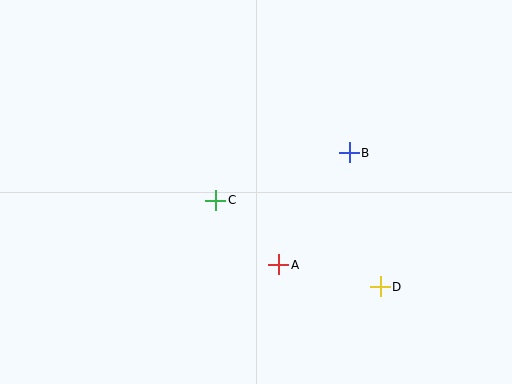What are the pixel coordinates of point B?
Point B is at (349, 153).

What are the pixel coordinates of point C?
Point C is at (216, 200).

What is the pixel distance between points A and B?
The distance between A and B is 133 pixels.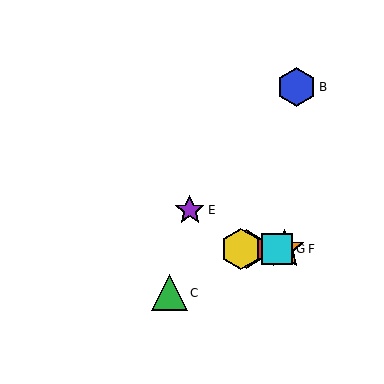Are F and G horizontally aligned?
Yes, both are at y≈249.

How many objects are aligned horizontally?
4 objects (A, D, F, G) are aligned horizontally.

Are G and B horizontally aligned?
No, G is at y≈249 and B is at y≈87.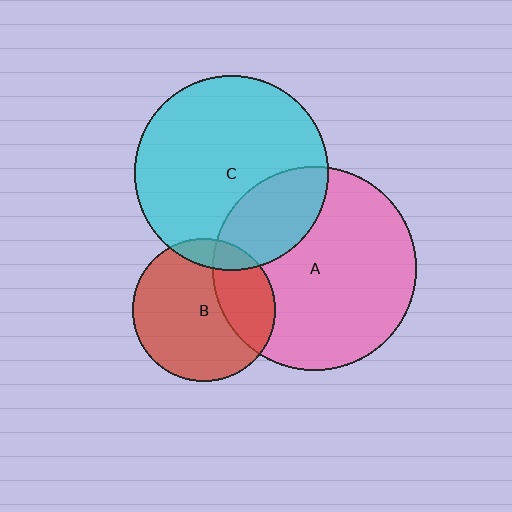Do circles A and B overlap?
Yes.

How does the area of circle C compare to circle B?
Approximately 1.9 times.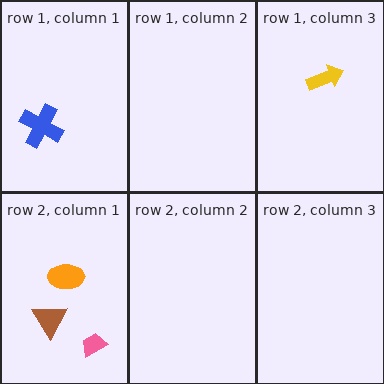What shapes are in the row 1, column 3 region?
The yellow arrow.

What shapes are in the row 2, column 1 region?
The orange ellipse, the pink trapezoid, the brown triangle.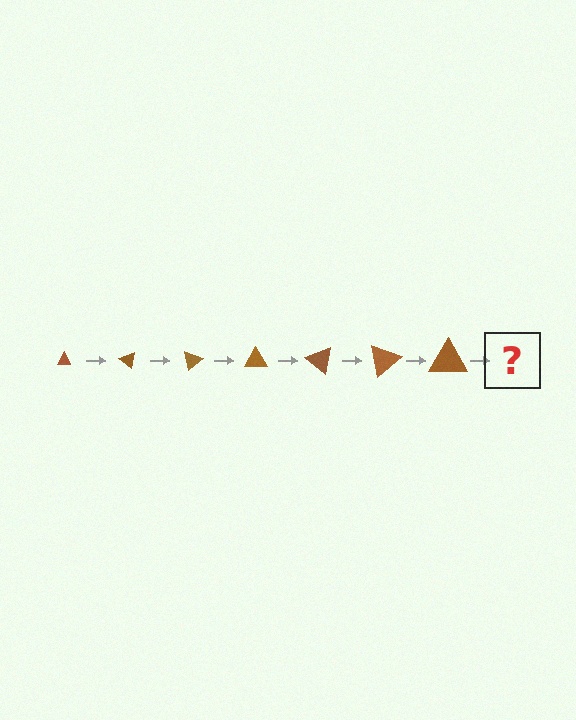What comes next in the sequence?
The next element should be a triangle, larger than the previous one and rotated 280 degrees from the start.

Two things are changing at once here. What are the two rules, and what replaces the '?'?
The two rules are that the triangle grows larger each step and it rotates 40 degrees each step. The '?' should be a triangle, larger than the previous one and rotated 280 degrees from the start.